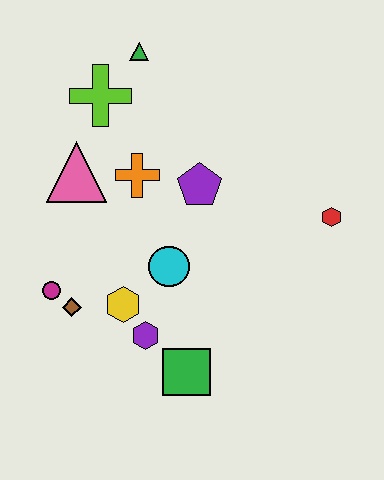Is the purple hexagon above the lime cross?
No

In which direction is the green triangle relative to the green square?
The green triangle is above the green square.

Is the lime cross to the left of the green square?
Yes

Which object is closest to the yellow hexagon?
The purple hexagon is closest to the yellow hexagon.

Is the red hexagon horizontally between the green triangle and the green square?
No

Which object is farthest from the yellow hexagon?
The green triangle is farthest from the yellow hexagon.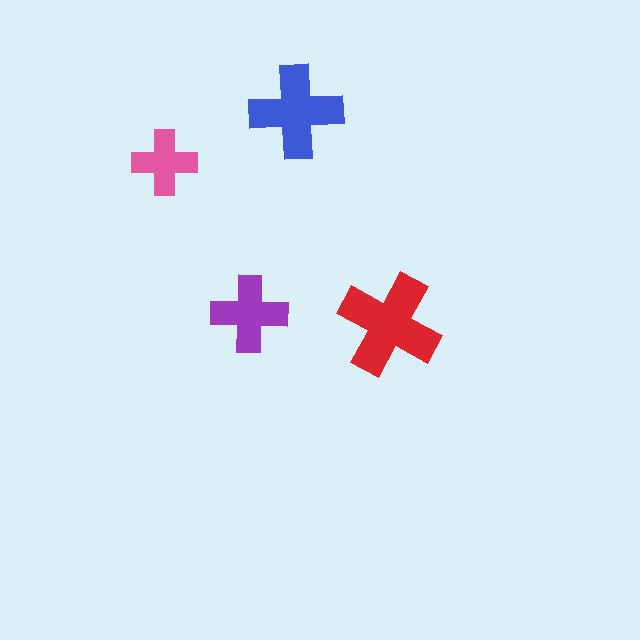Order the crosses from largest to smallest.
the red one, the blue one, the purple one, the pink one.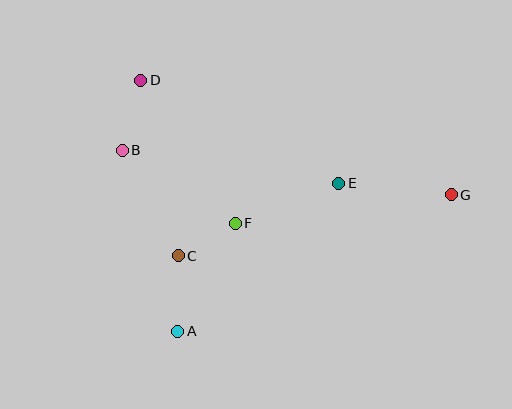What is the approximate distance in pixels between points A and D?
The distance between A and D is approximately 254 pixels.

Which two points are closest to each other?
Points C and F are closest to each other.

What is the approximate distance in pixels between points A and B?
The distance between A and B is approximately 189 pixels.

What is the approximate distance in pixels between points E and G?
The distance between E and G is approximately 113 pixels.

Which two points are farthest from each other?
Points B and G are farthest from each other.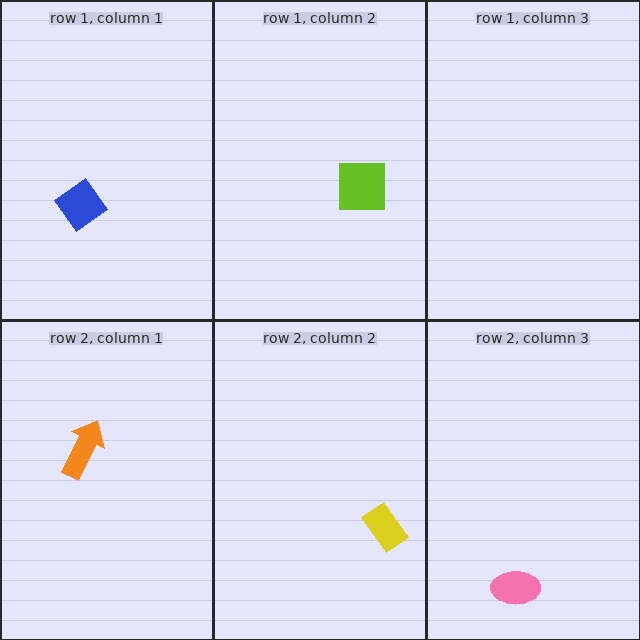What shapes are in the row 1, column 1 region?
The blue diamond.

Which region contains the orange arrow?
The row 2, column 1 region.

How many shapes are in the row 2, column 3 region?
1.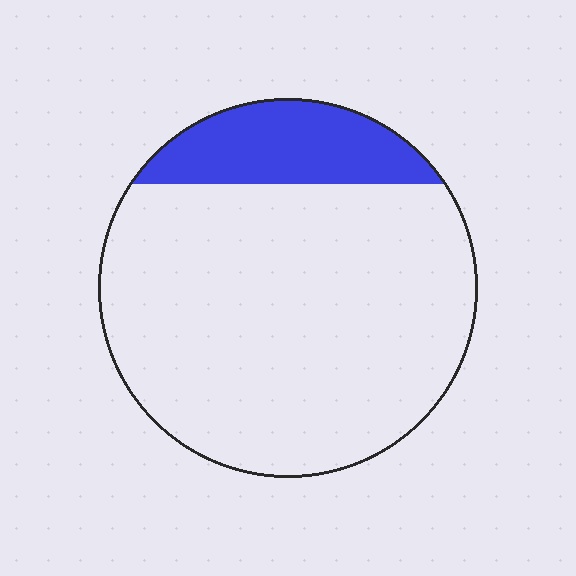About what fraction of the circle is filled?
About one sixth (1/6).